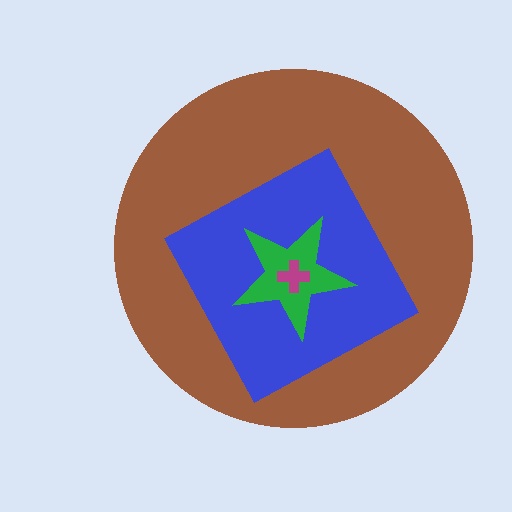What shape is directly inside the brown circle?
The blue diamond.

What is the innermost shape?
The magenta cross.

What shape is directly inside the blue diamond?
The green star.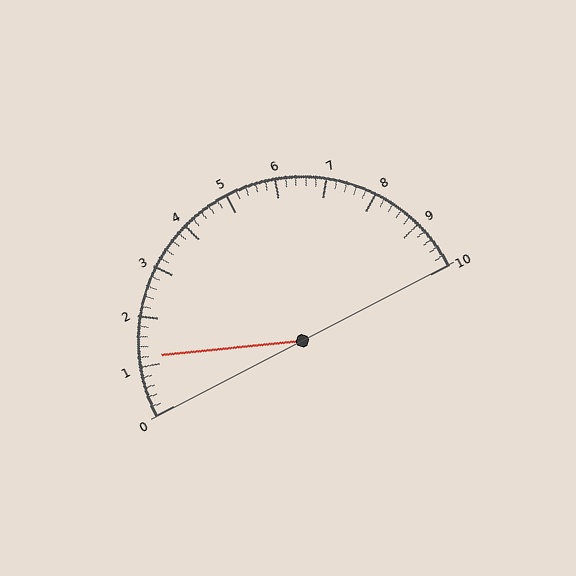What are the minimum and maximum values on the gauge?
The gauge ranges from 0 to 10.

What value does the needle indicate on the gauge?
The needle indicates approximately 1.2.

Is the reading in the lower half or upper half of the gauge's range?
The reading is in the lower half of the range (0 to 10).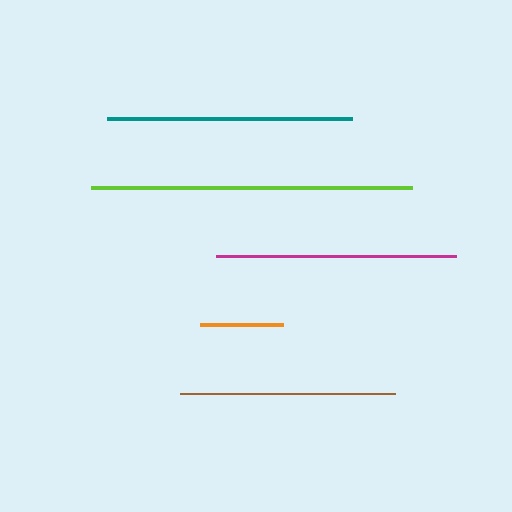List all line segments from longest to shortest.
From longest to shortest: lime, teal, magenta, brown, orange.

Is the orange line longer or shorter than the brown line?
The brown line is longer than the orange line.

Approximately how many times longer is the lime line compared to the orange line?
The lime line is approximately 3.9 times the length of the orange line.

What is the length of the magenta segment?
The magenta segment is approximately 240 pixels long.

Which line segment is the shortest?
The orange line is the shortest at approximately 83 pixels.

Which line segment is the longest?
The lime line is the longest at approximately 322 pixels.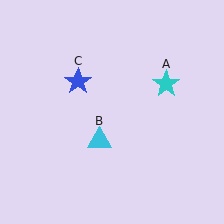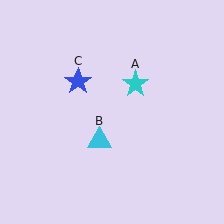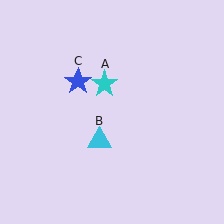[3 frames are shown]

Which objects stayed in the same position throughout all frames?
Cyan triangle (object B) and blue star (object C) remained stationary.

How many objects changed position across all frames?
1 object changed position: cyan star (object A).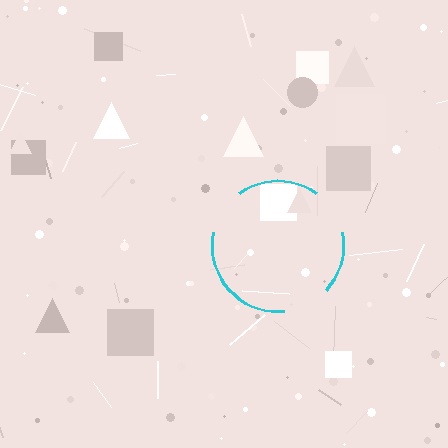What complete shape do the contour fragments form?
The contour fragments form a circle.